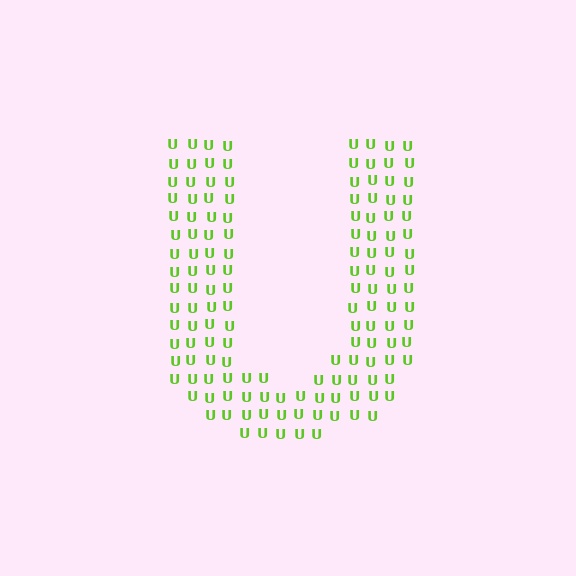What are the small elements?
The small elements are letter U's.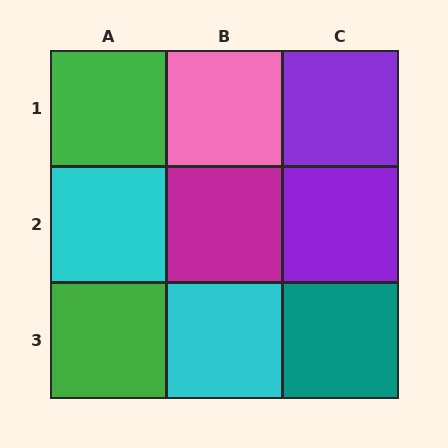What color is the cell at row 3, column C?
Teal.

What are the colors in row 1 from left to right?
Green, pink, purple.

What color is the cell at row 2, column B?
Magenta.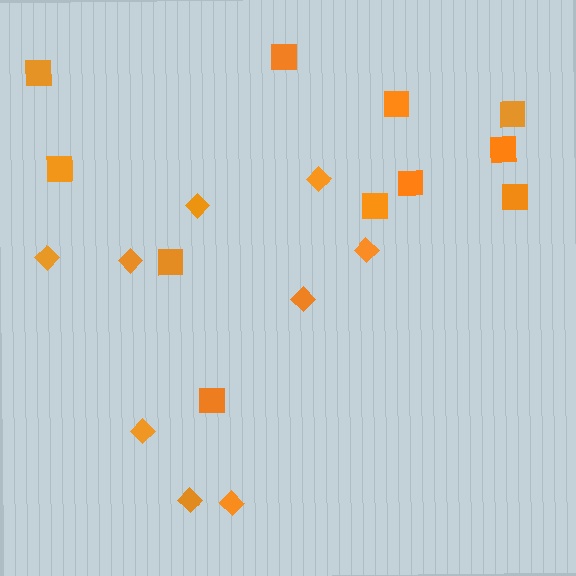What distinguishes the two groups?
There are 2 groups: one group of diamonds (9) and one group of squares (11).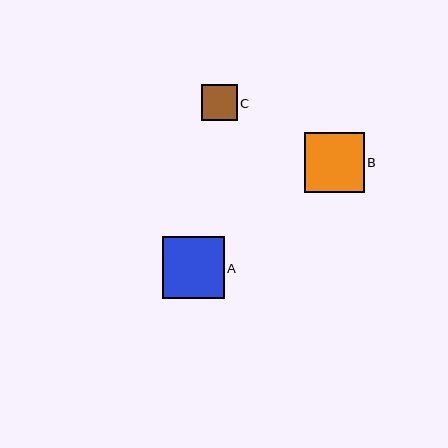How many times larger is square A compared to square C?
Square A is approximately 1.7 times the size of square C.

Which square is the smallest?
Square C is the smallest with a size of approximately 36 pixels.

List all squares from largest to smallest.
From largest to smallest: A, B, C.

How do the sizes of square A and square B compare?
Square A and square B are approximately the same size.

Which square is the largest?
Square A is the largest with a size of approximately 61 pixels.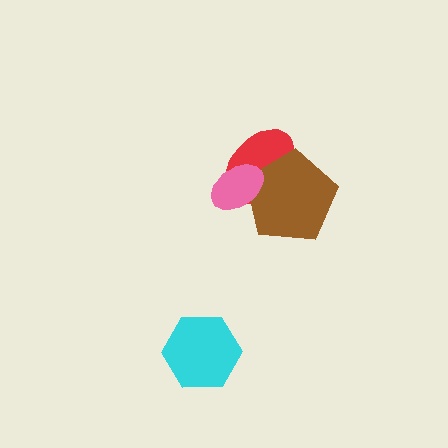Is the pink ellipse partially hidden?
No, no other shape covers it.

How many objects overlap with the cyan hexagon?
0 objects overlap with the cyan hexagon.